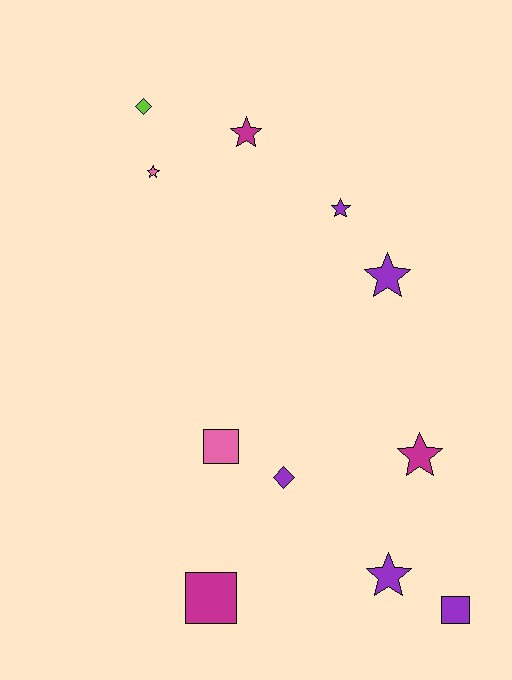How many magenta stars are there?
There are 2 magenta stars.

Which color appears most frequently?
Purple, with 5 objects.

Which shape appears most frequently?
Star, with 6 objects.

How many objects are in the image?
There are 11 objects.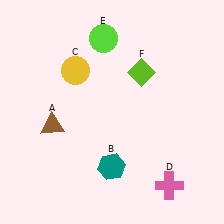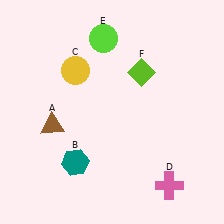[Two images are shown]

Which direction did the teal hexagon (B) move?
The teal hexagon (B) moved left.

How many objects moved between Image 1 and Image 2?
1 object moved between the two images.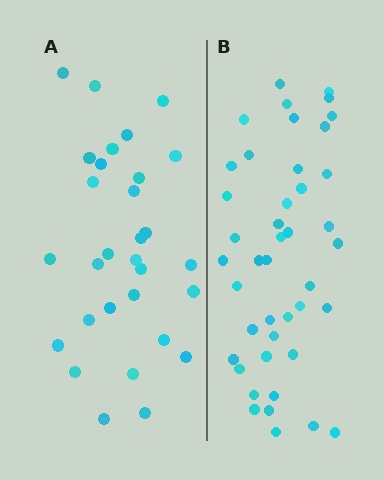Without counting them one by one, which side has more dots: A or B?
Region B (the right region) has more dots.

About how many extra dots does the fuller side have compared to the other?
Region B has approximately 15 more dots than region A.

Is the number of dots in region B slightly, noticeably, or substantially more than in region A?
Region B has noticeably more, but not dramatically so. The ratio is roughly 1.4 to 1.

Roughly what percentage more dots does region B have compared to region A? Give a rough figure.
About 45% more.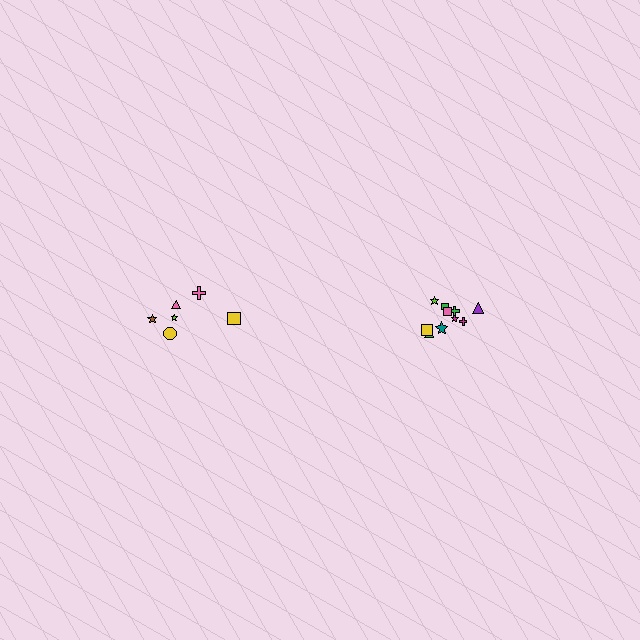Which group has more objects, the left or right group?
The right group.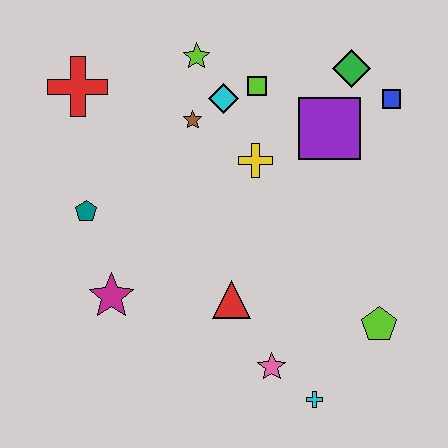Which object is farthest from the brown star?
The cyan cross is farthest from the brown star.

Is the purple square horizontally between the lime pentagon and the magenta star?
Yes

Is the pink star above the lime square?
No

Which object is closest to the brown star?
The cyan diamond is closest to the brown star.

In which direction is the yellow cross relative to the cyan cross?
The yellow cross is above the cyan cross.